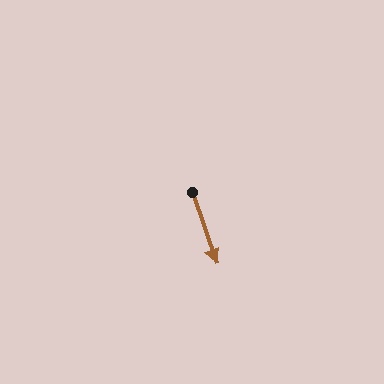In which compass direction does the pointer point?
South.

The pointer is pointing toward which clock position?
Roughly 5 o'clock.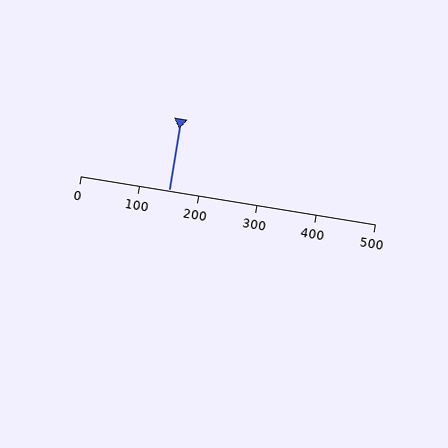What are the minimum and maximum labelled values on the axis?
The axis runs from 0 to 500.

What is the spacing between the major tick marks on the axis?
The major ticks are spaced 100 apart.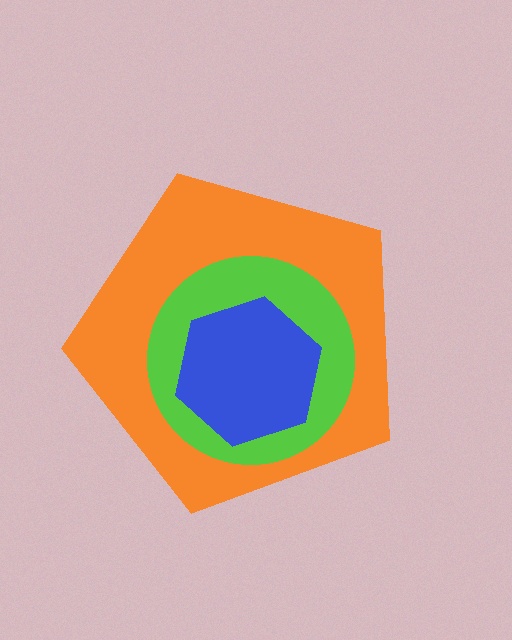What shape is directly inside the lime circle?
The blue hexagon.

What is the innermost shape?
The blue hexagon.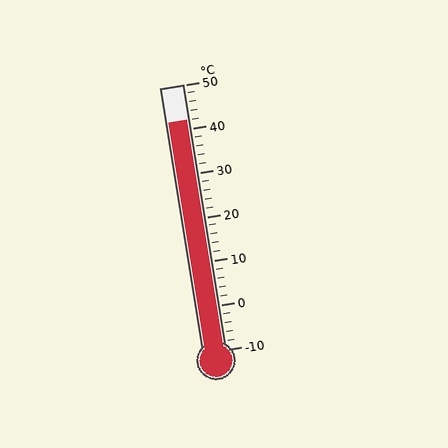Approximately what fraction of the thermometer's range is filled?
The thermometer is filled to approximately 85% of its range.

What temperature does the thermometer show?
The thermometer shows approximately 42°C.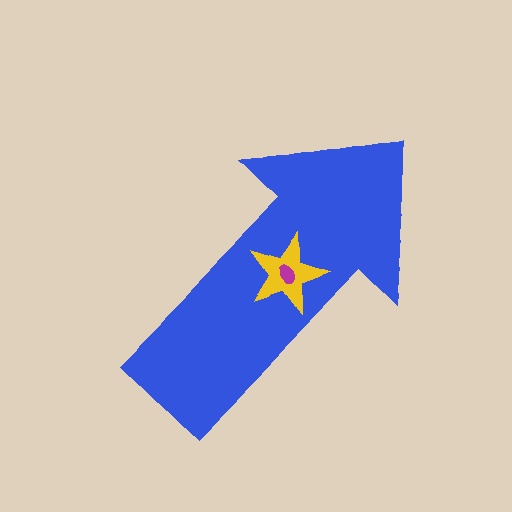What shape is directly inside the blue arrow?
The yellow star.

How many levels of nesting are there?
3.